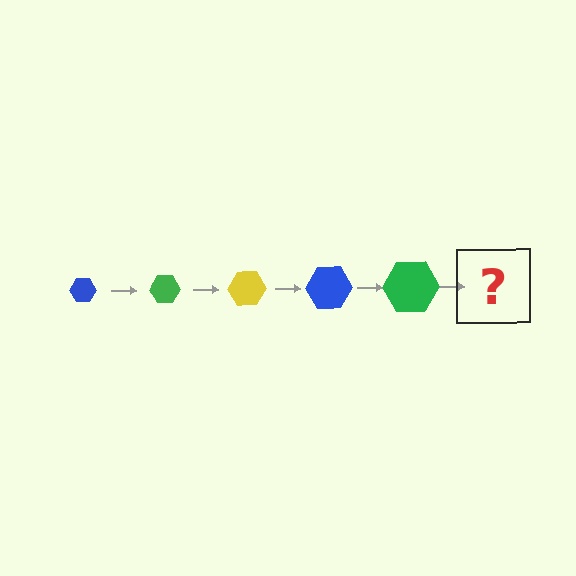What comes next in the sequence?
The next element should be a yellow hexagon, larger than the previous one.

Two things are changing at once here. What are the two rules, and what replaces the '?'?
The two rules are that the hexagon grows larger each step and the color cycles through blue, green, and yellow. The '?' should be a yellow hexagon, larger than the previous one.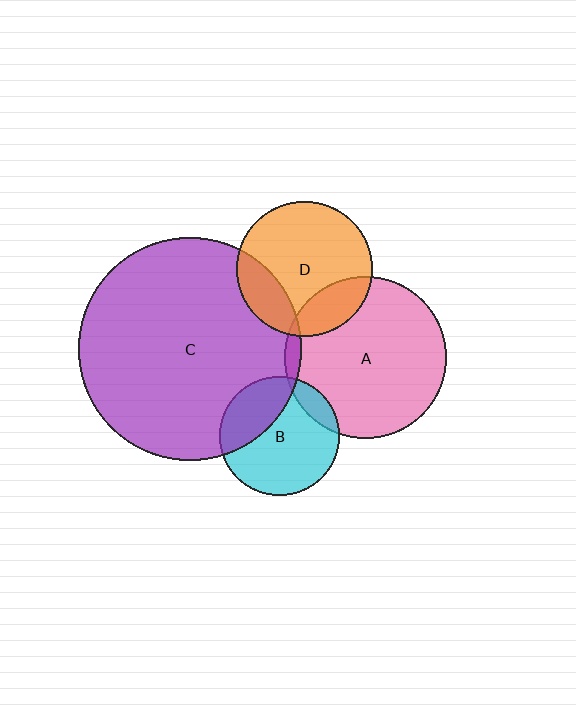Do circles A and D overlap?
Yes.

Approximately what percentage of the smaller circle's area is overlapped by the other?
Approximately 20%.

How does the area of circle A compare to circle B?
Approximately 1.8 times.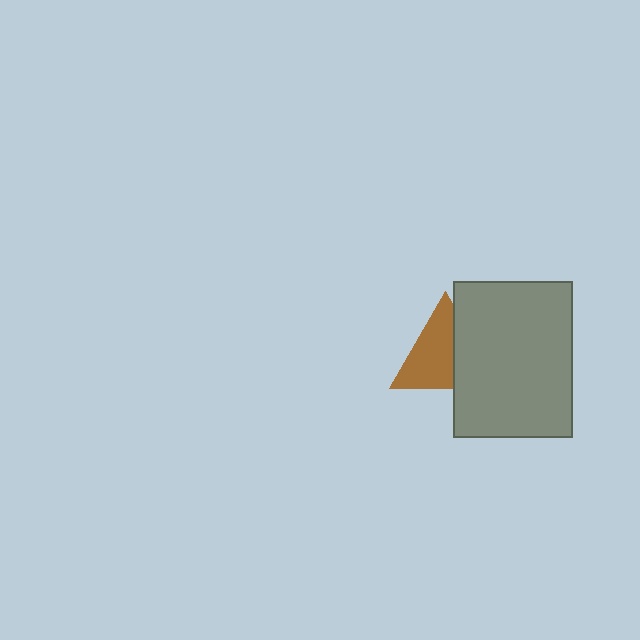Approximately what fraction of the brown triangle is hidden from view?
Roughly 37% of the brown triangle is hidden behind the gray rectangle.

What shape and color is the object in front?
The object in front is a gray rectangle.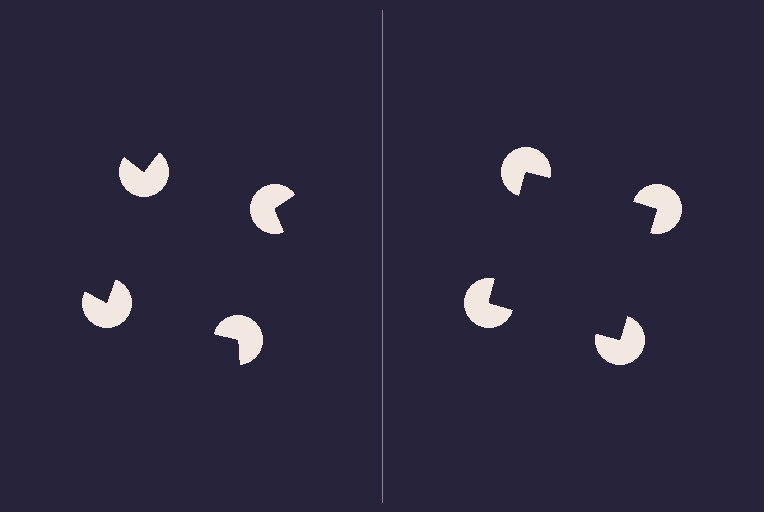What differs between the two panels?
The pac-man discs are positioned identically on both sides; only the wedge orientations differ. On the right they align to a square; on the left they are misaligned.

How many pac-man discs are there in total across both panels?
8 — 4 on each side.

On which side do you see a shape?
An illusory square appears on the right side. On the left side the wedge cuts are rotated, so no coherent shape forms.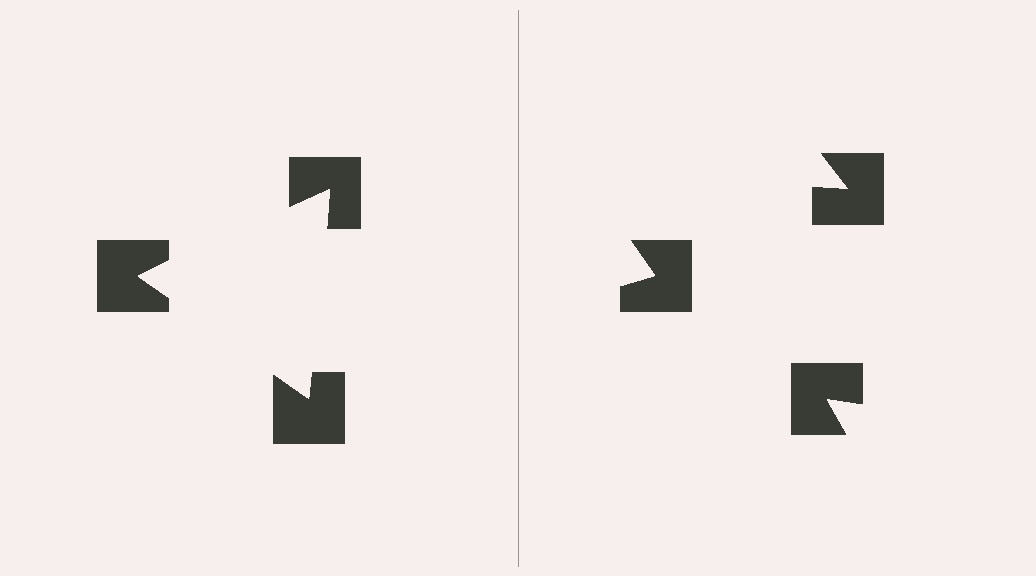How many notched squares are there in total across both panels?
6 — 3 on each side.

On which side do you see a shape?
An illusory triangle appears on the left side. On the right side the wedge cuts are rotated, so no coherent shape forms.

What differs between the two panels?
The notched squares are positioned identically on both sides; only the wedge orientations differ. On the left they align to a triangle; on the right they are misaligned.